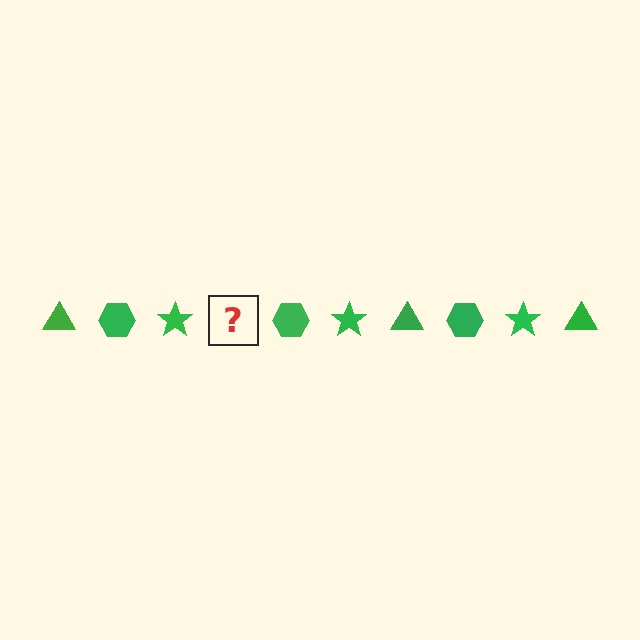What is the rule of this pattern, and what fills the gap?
The rule is that the pattern cycles through triangle, hexagon, star shapes in green. The gap should be filled with a green triangle.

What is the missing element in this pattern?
The missing element is a green triangle.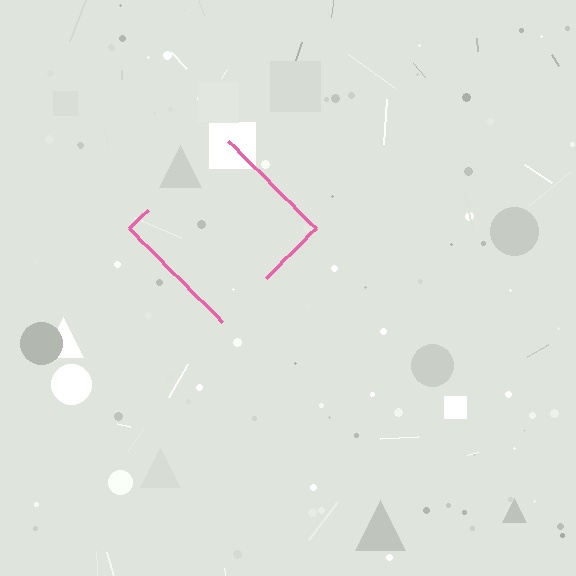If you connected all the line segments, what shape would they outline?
They would outline a diamond.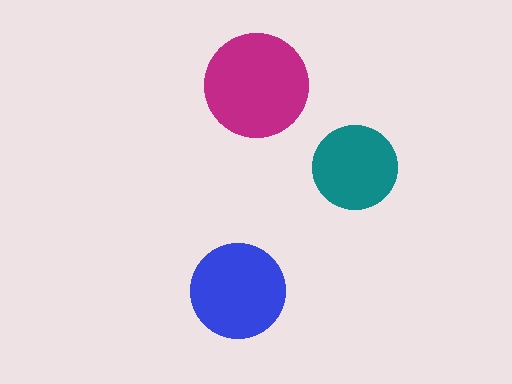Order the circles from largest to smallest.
the magenta one, the blue one, the teal one.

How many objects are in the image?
There are 3 objects in the image.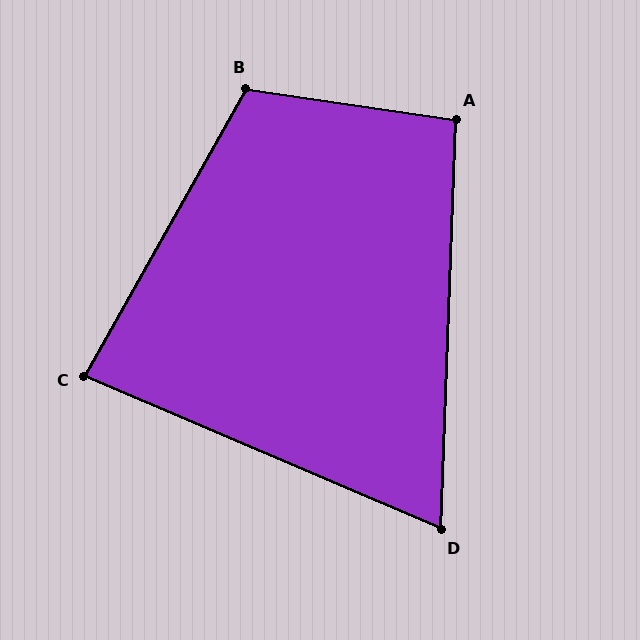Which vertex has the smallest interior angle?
D, at approximately 69 degrees.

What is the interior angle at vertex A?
Approximately 96 degrees (obtuse).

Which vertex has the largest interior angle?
B, at approximately 111 degrees.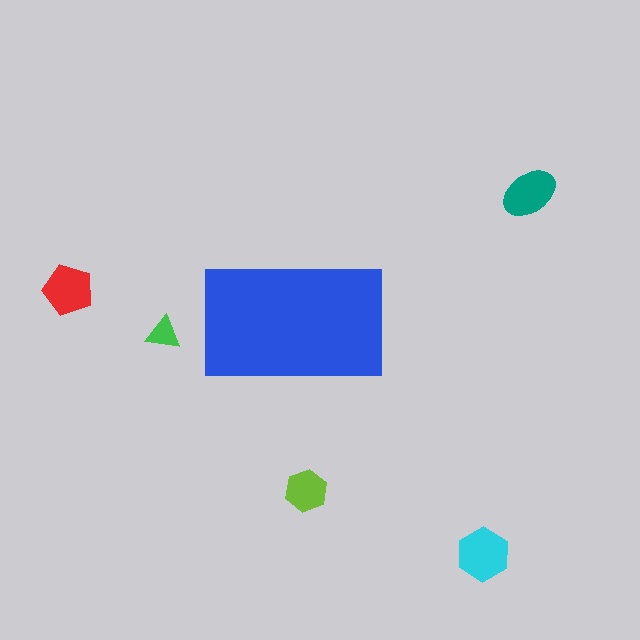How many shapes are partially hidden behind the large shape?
0 shapes are partially hidden.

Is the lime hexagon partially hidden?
No, the lime hexagon is fully visible.